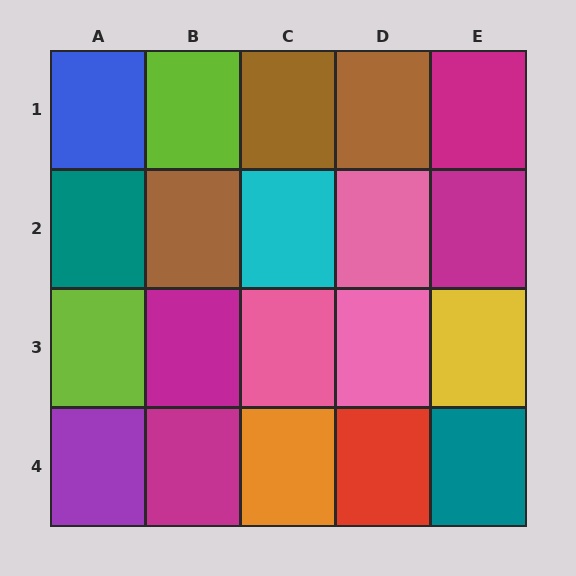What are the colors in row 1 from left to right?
Blue, lime, brown, brown, magenta.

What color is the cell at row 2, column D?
Pink.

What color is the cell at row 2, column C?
Cyan.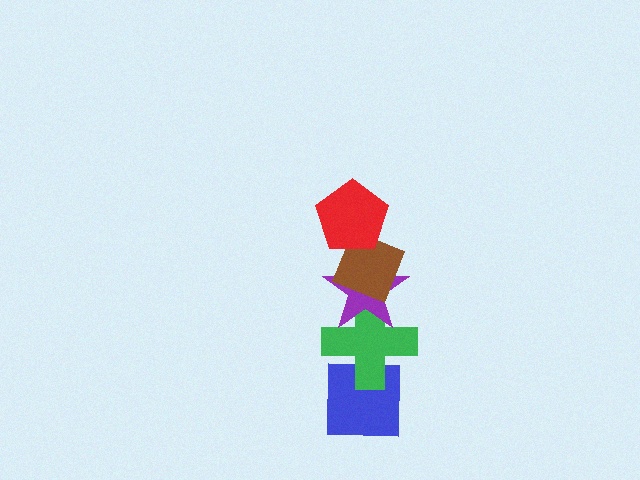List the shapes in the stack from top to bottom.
From top to bottom: the red pentagon, the brown diamond, the purple star, the green cross, the blue square.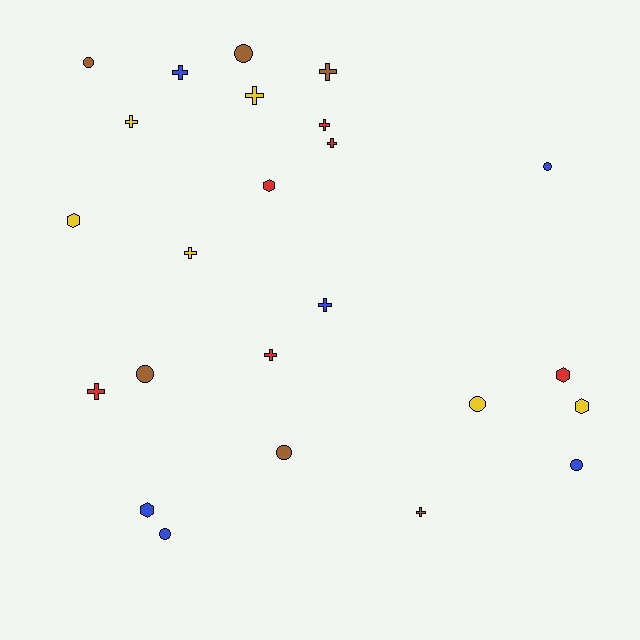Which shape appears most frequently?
Cross, with 11 objects.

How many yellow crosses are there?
There are 3 yellow crosses.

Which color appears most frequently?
Brown, with 6 objects.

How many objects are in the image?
There are 24 objects.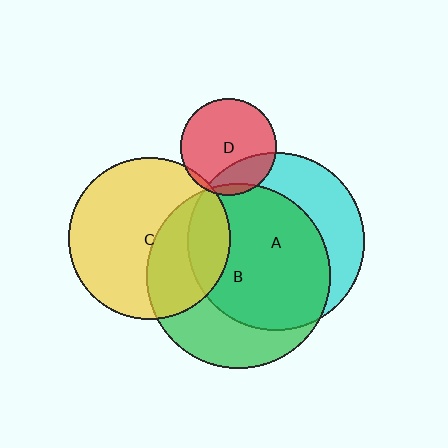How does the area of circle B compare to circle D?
Approximately 3.6 times.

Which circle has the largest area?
Circle B (green).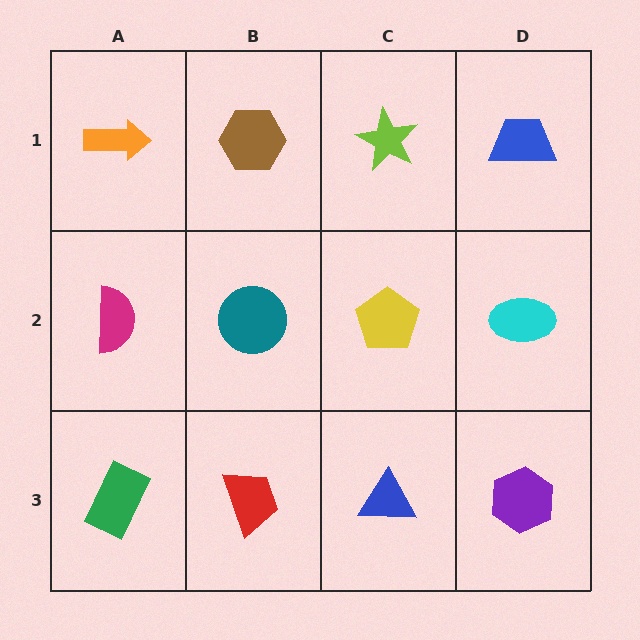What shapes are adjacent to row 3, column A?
A magenta semicircle (row 2, column A), a red trapezoid (row 3, column B).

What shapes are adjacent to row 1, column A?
A magenta semicircle (row 2, column A), a brown hexagon (row 1, column B).